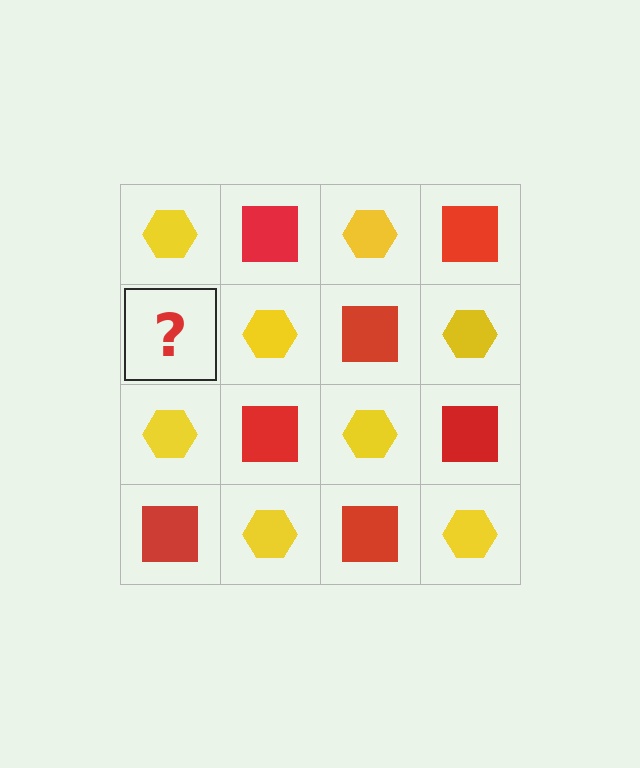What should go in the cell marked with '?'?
The missing cell should contain a red square.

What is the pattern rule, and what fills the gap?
The rule is that it alternates yellow hexagon and red square in a checkerboard pattern. The gap should be filled with a red square.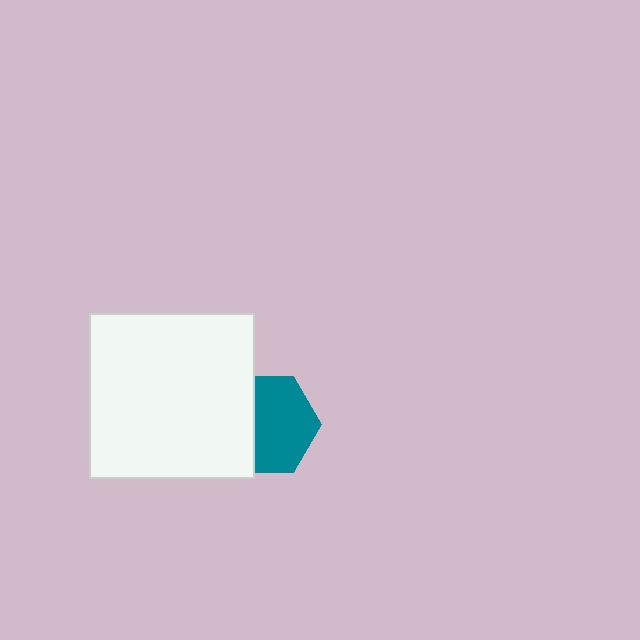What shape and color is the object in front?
The object in front is a white square.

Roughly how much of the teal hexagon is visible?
About half of it is visible (roughly 63%).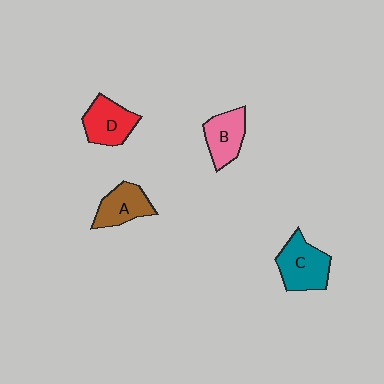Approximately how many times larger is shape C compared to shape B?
Approximately 1.2 times.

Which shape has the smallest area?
Shape A (brown).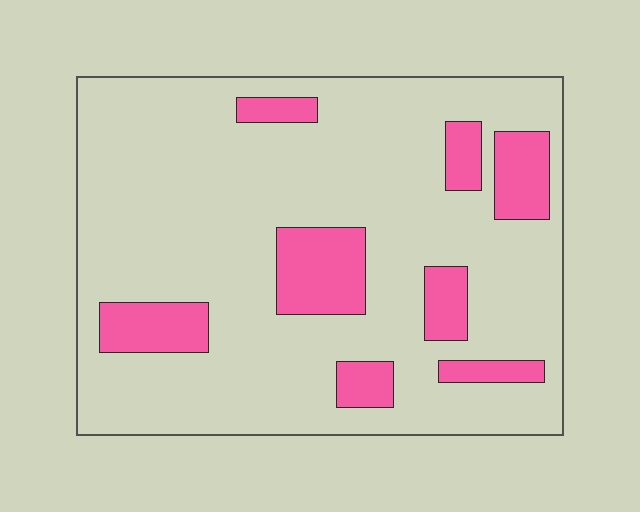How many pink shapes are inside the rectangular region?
8.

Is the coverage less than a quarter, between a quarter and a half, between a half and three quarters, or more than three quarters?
Less than a quarter.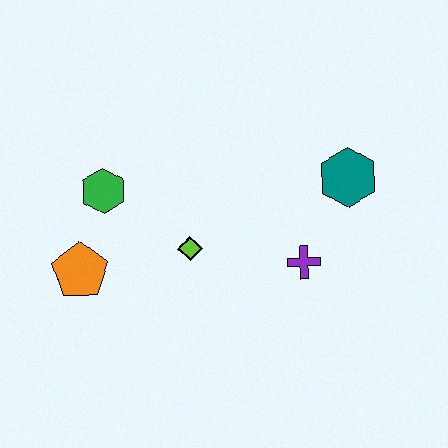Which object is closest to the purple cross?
The teal hexagon is closest to the purple cross.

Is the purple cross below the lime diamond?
Yes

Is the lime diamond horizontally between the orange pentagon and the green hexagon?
No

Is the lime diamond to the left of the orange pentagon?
No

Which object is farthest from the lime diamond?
The teal hexagon is farthest from the lime diamond.